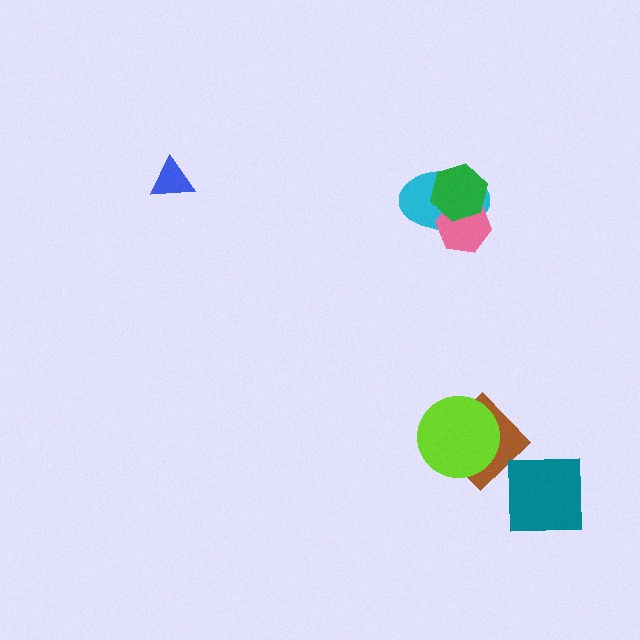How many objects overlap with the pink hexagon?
2 objects overlap with the pink hexagon.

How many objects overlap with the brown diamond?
1 object overlaps with the brown diamond.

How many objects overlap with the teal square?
0 objects overlap with the teal square.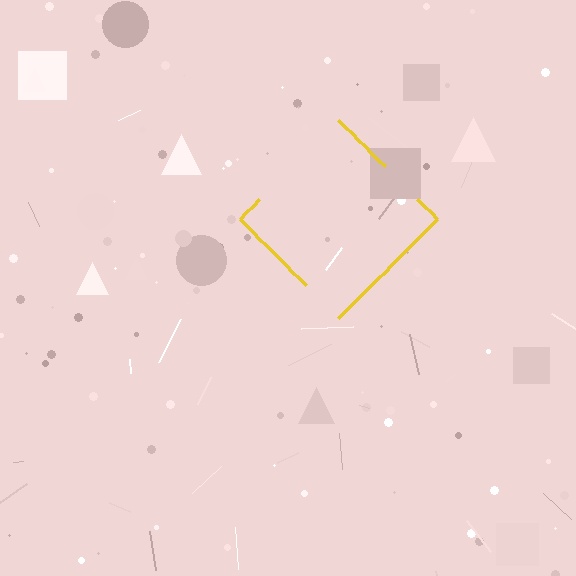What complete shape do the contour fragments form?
The contour fragments form a diamond.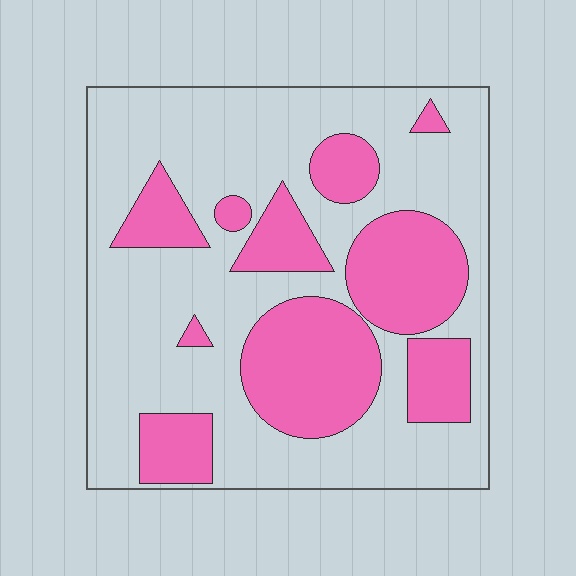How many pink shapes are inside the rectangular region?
10.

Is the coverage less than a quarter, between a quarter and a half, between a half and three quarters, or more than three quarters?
Between a quarter and a half.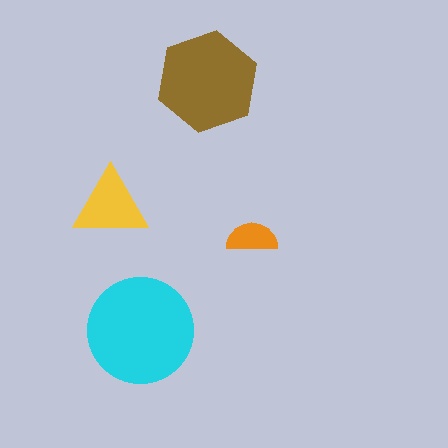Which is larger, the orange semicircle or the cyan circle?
The cyan circle.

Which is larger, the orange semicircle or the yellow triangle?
The yellow triangle.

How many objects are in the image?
There are 4 objects in the image.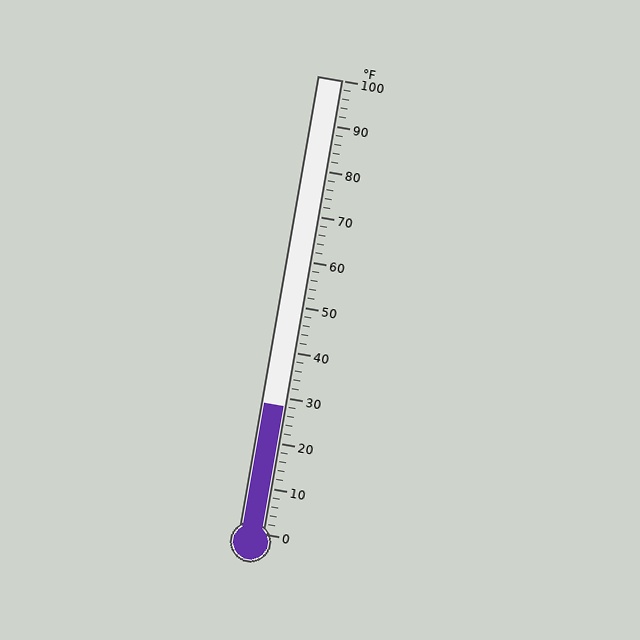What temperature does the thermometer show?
The thermometer shows approximately 28°F.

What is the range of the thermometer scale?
The thermometer scale ranges from 0°F to 100°F.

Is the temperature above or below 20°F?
The temperature is above 20°F.